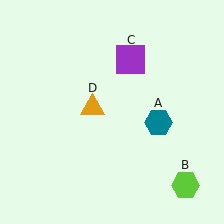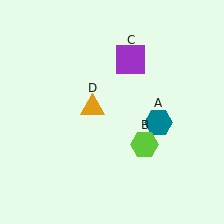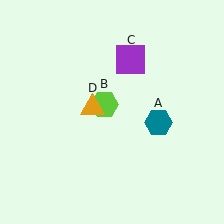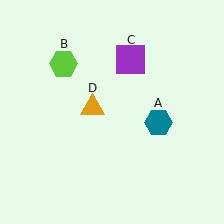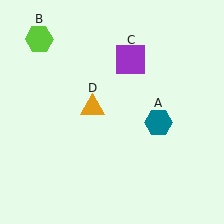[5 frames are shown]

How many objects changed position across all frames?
1 object changed position: lime hexagon (object B).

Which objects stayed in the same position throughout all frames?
Teal hexagon (object A) and purple square (object C) and orange triangle (object D) remained stationary.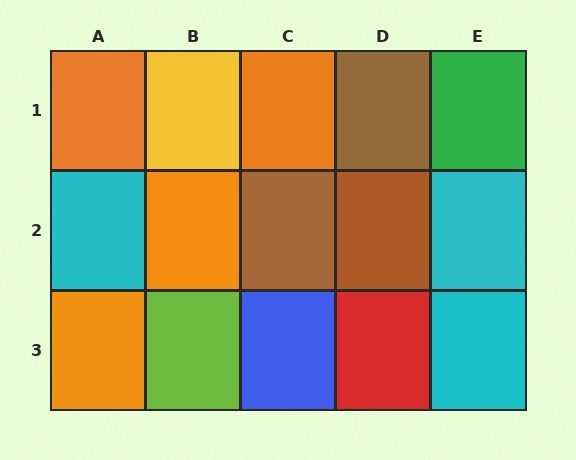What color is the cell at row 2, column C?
Brown.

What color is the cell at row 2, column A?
Cyan.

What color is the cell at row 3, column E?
Cyan.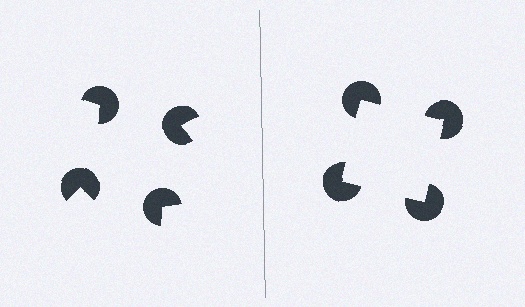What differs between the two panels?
The pac-man discs are positioned identically on both sides; only the wedge orientations differ. On the right they align to a square; on the left they are misaligned.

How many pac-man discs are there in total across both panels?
8 — 4 on each side.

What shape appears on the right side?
An illusory square.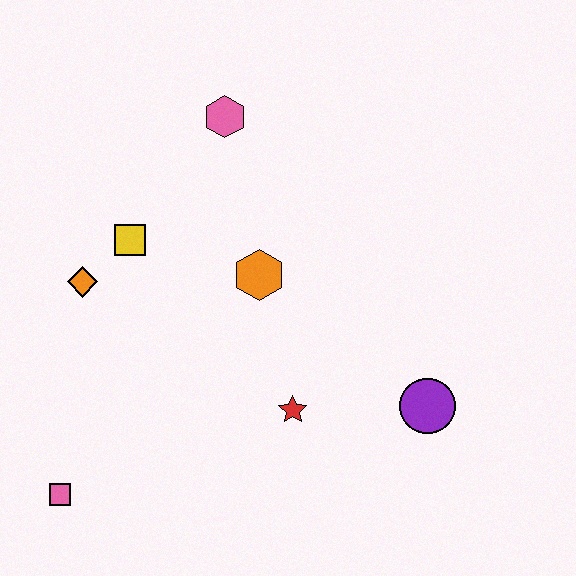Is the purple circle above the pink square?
Yes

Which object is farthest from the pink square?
The pink hexagon is farthest from the pink square.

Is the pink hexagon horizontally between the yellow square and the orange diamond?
No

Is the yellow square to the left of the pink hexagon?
Yes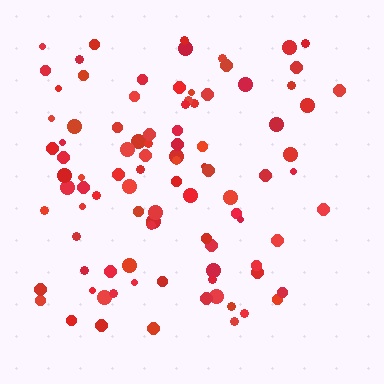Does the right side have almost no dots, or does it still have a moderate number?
Still a moderate number, just noticeably fewer than the left.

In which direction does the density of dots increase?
From right to left, with the left side densest.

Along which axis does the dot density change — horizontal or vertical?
Horizontal.